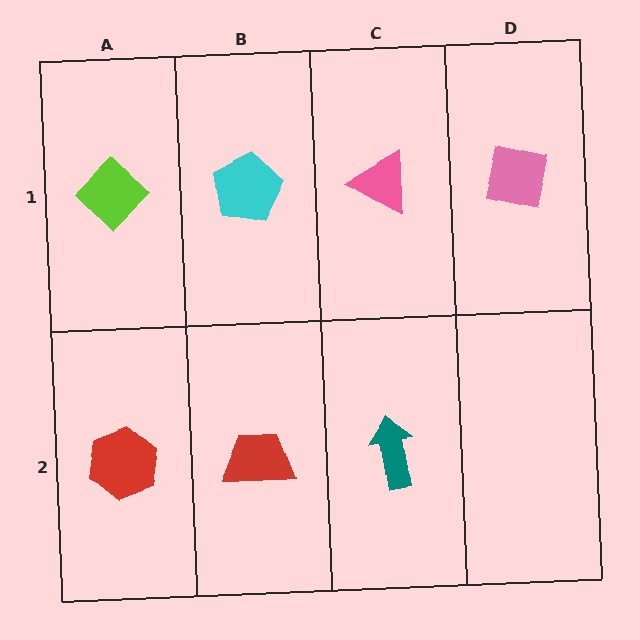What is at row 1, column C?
A pink triangle.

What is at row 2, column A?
A red hexagon.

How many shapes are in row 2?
3 shapes.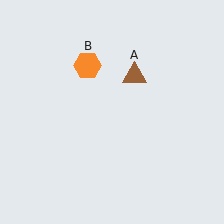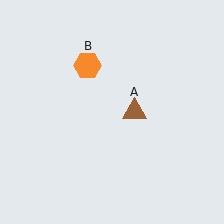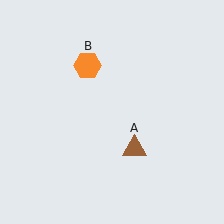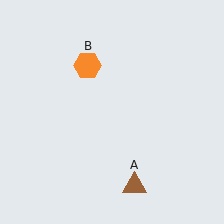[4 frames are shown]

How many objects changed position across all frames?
1 object changed position: brown triangle (object A).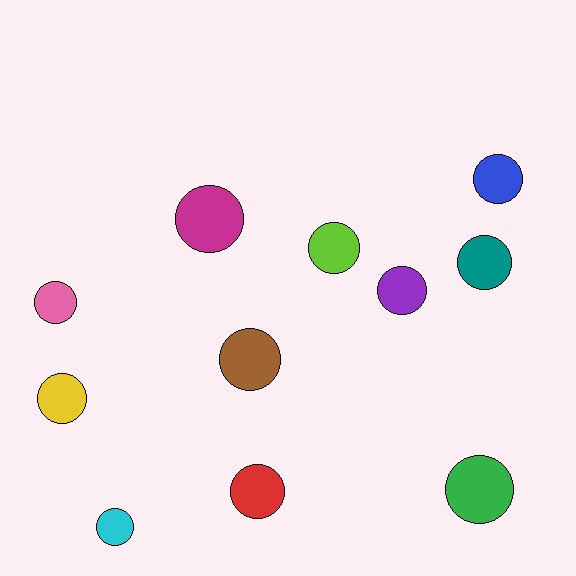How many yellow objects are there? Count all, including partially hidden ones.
There is 1 yellow object.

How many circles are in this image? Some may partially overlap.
There are 11 circles.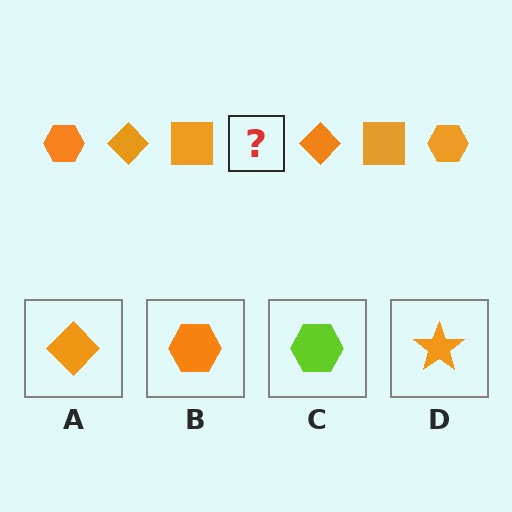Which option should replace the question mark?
Option B.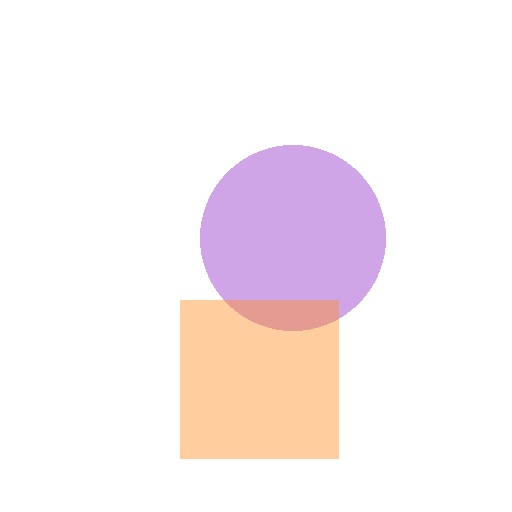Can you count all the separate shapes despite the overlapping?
Yes, there are 2 separate shapes.